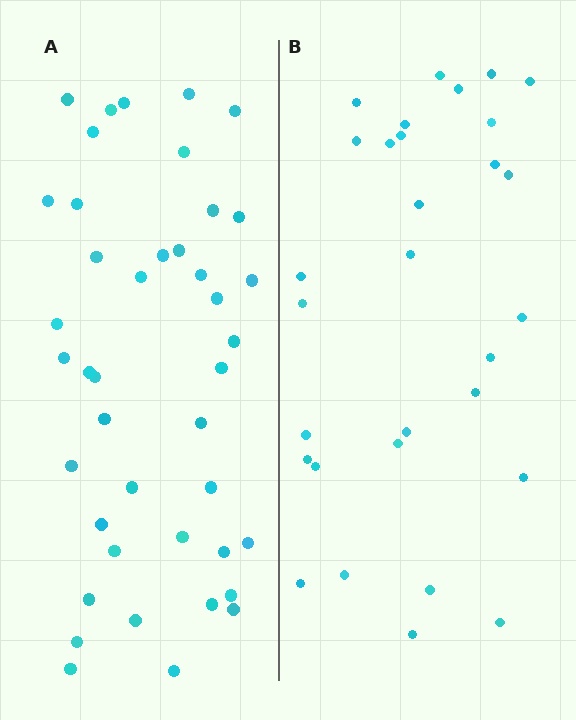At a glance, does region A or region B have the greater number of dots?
Region A (the left region) has more dots.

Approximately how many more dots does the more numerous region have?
Region A has roughly 12 or so more dots than region B.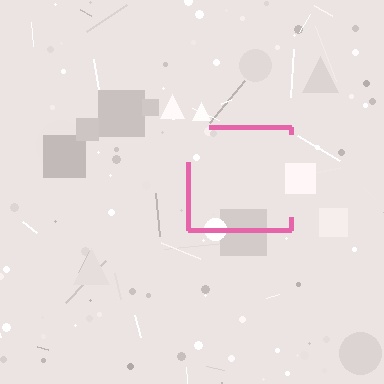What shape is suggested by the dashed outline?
The dashed outline suggests a square.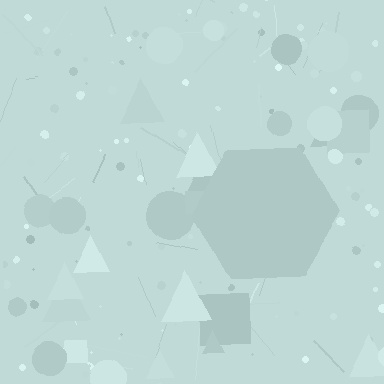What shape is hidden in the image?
A hexagon is hidden in the image.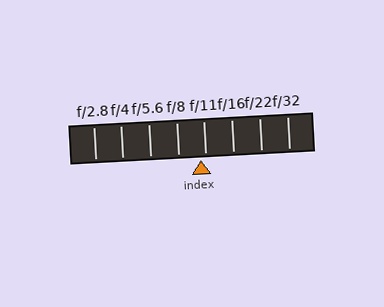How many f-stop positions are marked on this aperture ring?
There are 8 f-stop positions marked.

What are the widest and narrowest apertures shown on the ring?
The widest aperture shown is f/2.8 and the narrowest is f/32.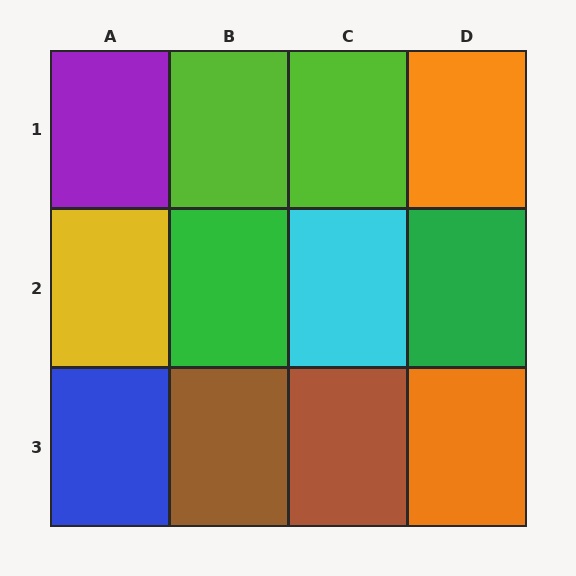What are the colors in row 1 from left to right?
Purple, lime, lime, orange.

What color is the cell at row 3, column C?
Brown.